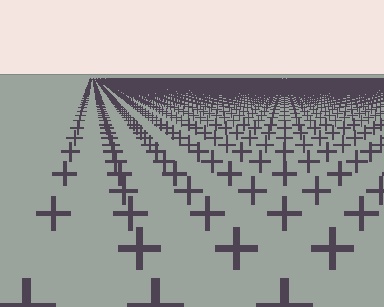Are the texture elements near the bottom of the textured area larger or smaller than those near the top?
Larger. Near the bottom, elements are closer to the viewer and appear at a bigger on-screen size.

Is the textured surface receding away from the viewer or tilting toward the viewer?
The surface is receding away from the viewer. Texture elements get smaller and denser toward the top.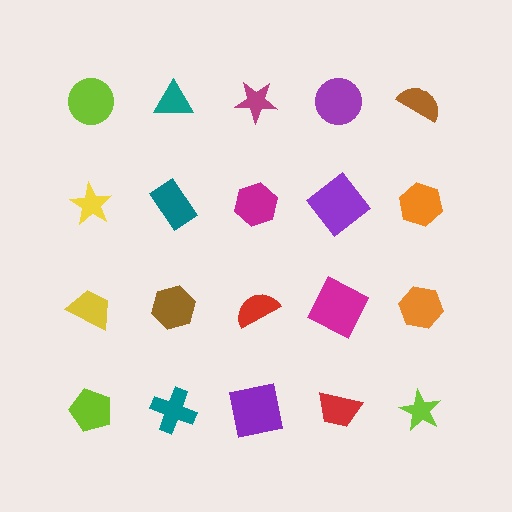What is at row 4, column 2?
A teal cross.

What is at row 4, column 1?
A lime pentagon.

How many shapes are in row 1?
5 shapes.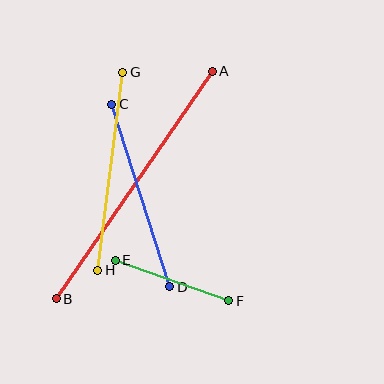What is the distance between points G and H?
The distance is approximately 200 pixels.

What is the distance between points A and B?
The distance is approximately 276 pixels.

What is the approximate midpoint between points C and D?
The midpoint is at approximately (141, 196) pixels.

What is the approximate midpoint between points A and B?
The midpoint is at approximately (134, 185) pixels.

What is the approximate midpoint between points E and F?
The midpoint is at approximately (172, 280) pixels.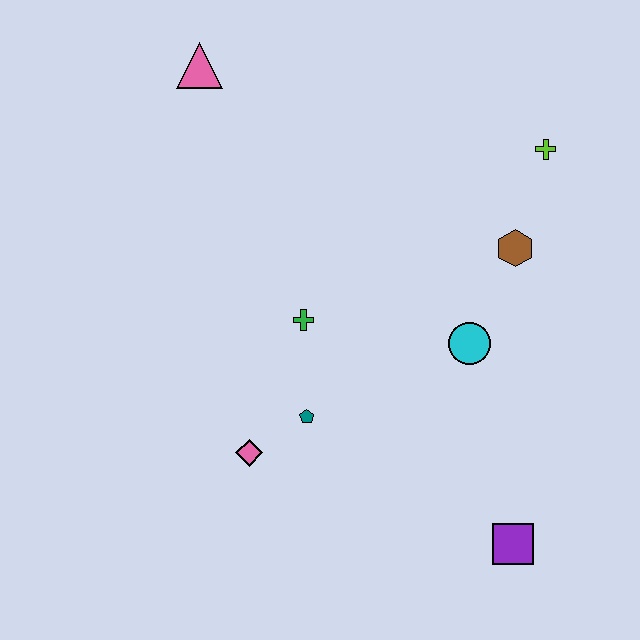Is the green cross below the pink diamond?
No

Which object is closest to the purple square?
The cyan circle is closest to the purple square.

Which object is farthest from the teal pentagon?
The pink triangle is farthest from the teal pentagon.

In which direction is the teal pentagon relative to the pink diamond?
The teal pentagon is to the right of the pink diamond.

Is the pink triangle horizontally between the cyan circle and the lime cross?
No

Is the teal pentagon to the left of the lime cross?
Yes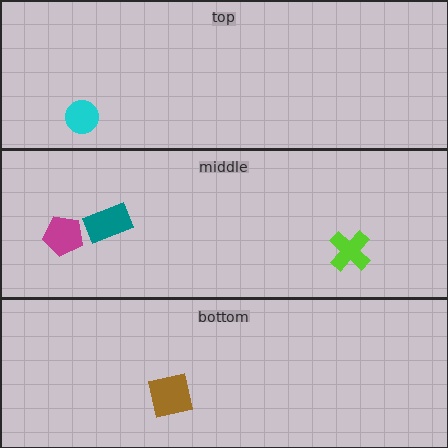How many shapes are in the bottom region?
1.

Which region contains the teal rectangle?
The middle region.